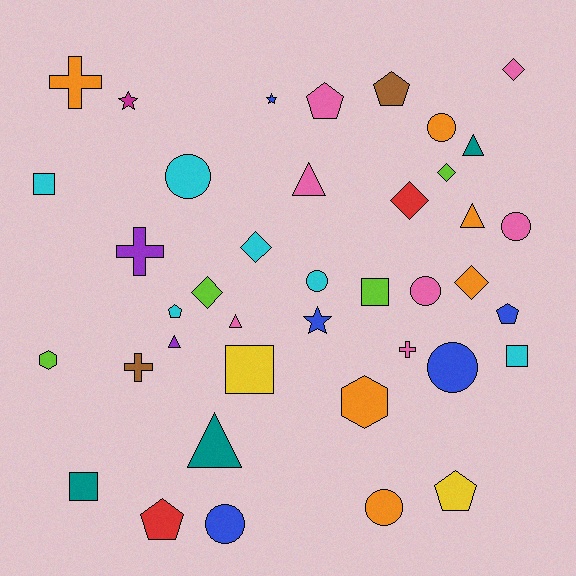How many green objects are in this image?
There are no green objects.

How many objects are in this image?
There are 40 objects.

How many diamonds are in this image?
There are 6 diamonds.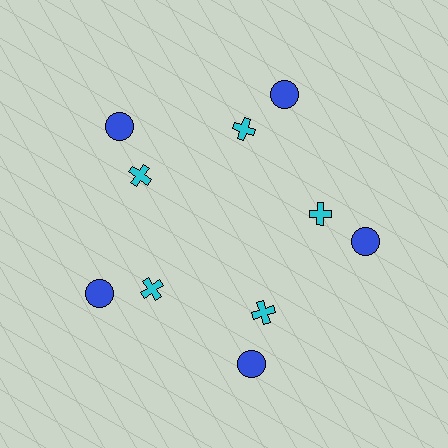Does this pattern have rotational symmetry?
Yes, this pattern has 5-fold rotational symmetry. It looks the same after rotating 72 degrees around the center.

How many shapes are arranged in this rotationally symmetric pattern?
There are 10 shapes, arranged in 5 groups of 2.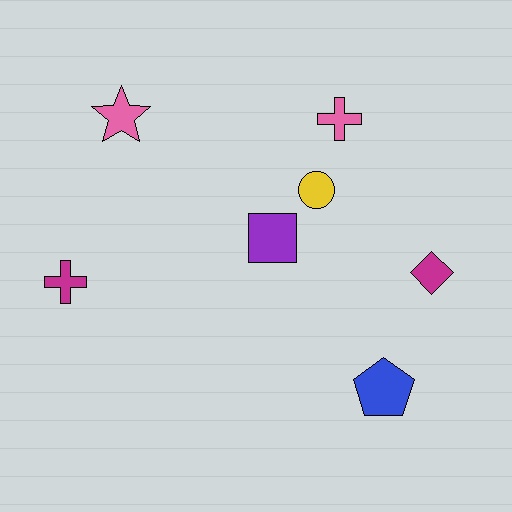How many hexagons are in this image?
There are no hexagons.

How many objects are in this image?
There are 7 objects.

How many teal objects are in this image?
There are no teal objects.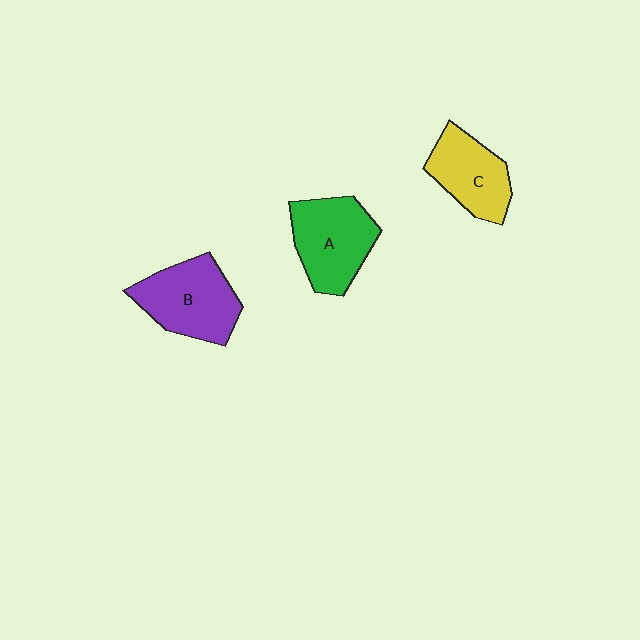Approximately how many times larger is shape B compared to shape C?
Approximately 1.2 times.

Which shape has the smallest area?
Shape C (yellow).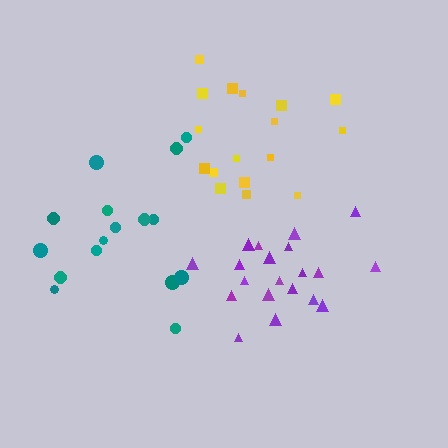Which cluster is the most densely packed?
Purple.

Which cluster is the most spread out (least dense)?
Teal.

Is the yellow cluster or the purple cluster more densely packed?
Purple.